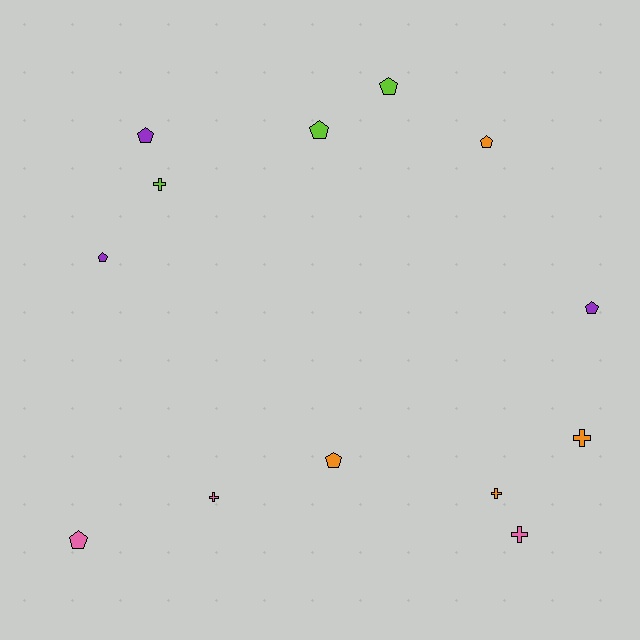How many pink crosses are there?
There are 2 pink crosses.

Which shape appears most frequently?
Pentagon, with 8 objects.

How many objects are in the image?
There are 13 objects.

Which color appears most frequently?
Orange, with 4 objects.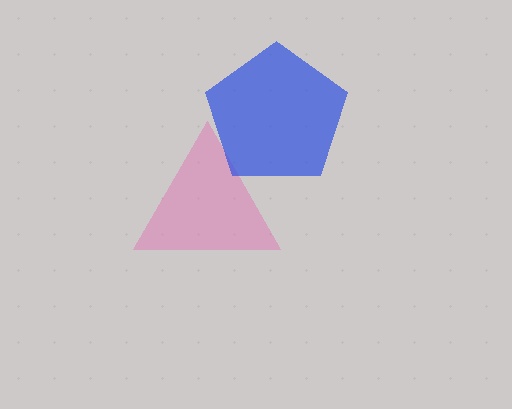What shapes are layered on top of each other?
The layered shapes are: a pink triangle, a blue pentagon.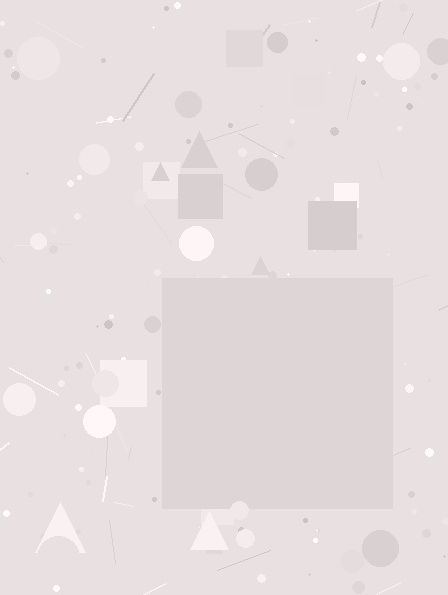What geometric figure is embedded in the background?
A square is embedded in the background.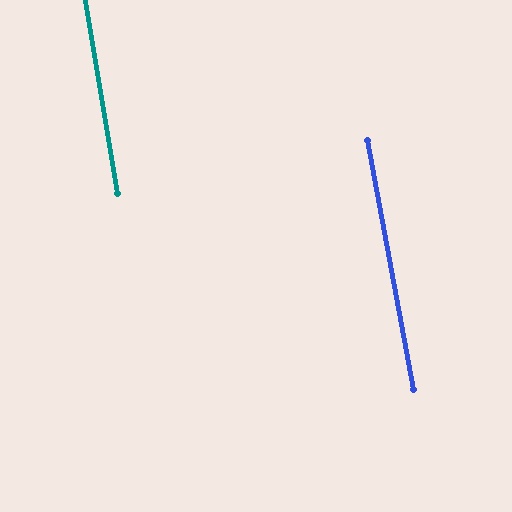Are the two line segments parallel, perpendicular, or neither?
Parallel — their directions differ by only 1.0°.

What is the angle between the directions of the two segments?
Approximately 1 degree.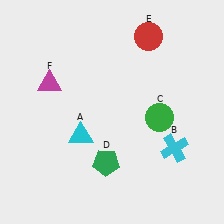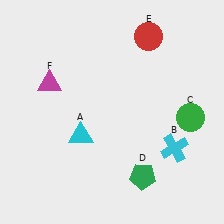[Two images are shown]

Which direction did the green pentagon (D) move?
The green pentagon (D) moved right.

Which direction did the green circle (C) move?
The green circle (C) moved right.